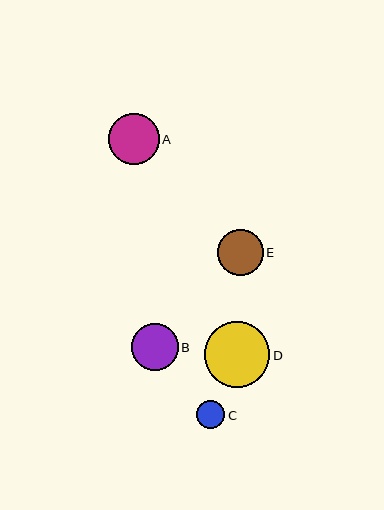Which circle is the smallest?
Circle C is the smallest with a size of approximately 28 pixels.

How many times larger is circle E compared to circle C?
Circle E is approximately 1.6 times the size of circle C.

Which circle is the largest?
Circle D is the largest with a size of approximately 66 pixels.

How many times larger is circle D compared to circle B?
Circle D is approximately 1.4 times the size of circle B.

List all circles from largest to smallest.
From largest to smallest: D, A, B, E, C.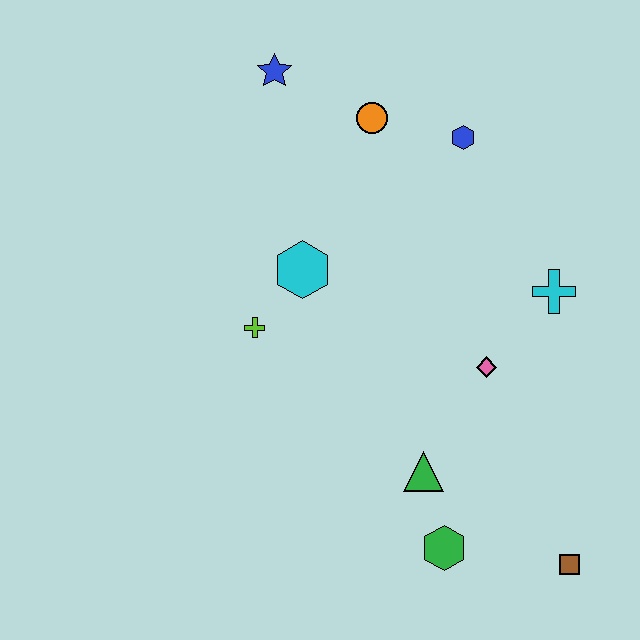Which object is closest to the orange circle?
The blue hexagon is closest to the orange circle.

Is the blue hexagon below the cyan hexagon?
No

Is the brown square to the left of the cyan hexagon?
No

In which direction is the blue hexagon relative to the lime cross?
The blue hexagon is to the right of the lime cross.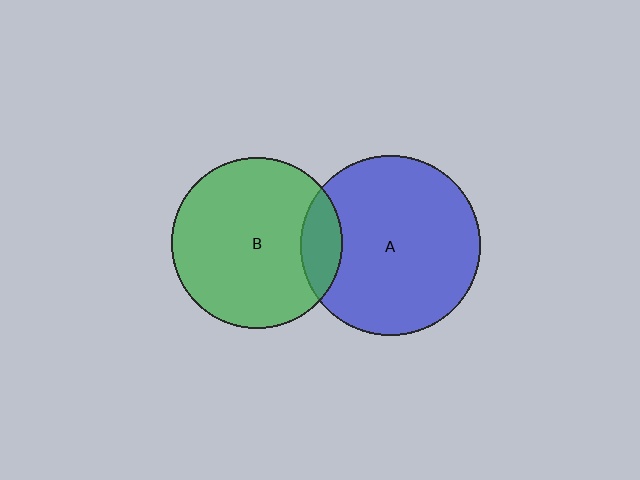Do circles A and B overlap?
Yes.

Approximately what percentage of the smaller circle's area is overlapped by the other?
Approximately 15%.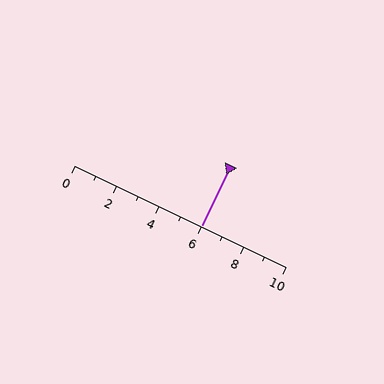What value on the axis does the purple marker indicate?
The marker indicates approximately 6.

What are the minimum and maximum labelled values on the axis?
The axis runs from 0 to 10.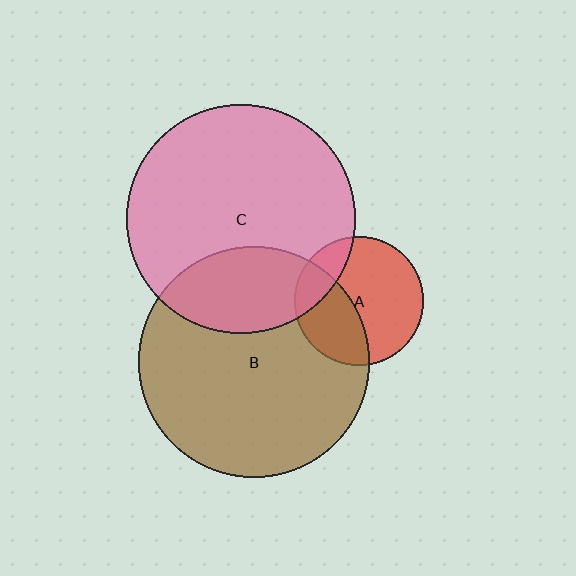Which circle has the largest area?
Circle B (brown).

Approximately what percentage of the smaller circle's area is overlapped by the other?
Approximately 20%.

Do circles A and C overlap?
Yes.